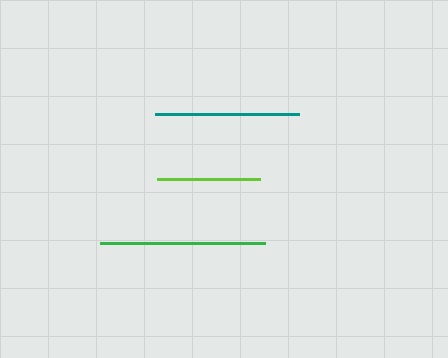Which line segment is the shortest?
The lime line is the shortest at approximately 104 pixels.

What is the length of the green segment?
The green segment is approximately 165 pixels long.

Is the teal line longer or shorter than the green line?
The green line is longer than the teal line.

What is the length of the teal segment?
The teal segment is approximately 144 pixels long.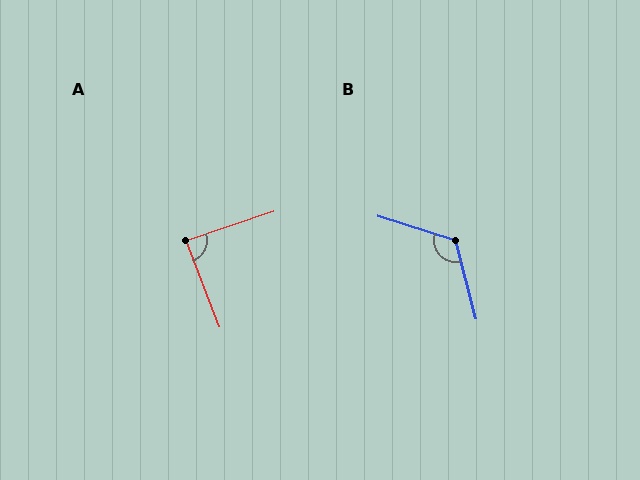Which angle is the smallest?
A, at approximately 87 degrees.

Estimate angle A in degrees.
Approximately 87 degrees.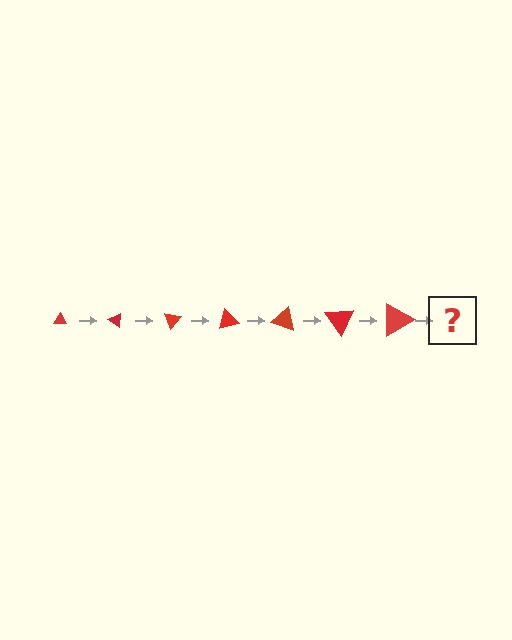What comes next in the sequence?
The next element should be a triangle, larger than the previous one and rotated 245 degrees from the start.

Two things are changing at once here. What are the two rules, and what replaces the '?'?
The two rules are that the triangle grows larger each step and it rotates 35 degrees each step. The '?' should be a triangle, larger than the previous one and rotated 245 degrees from the start.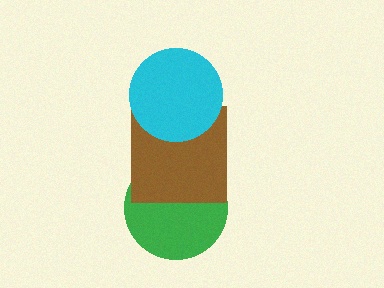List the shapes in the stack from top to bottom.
From top to bottom: the cyan circle, the brown square, the green circle.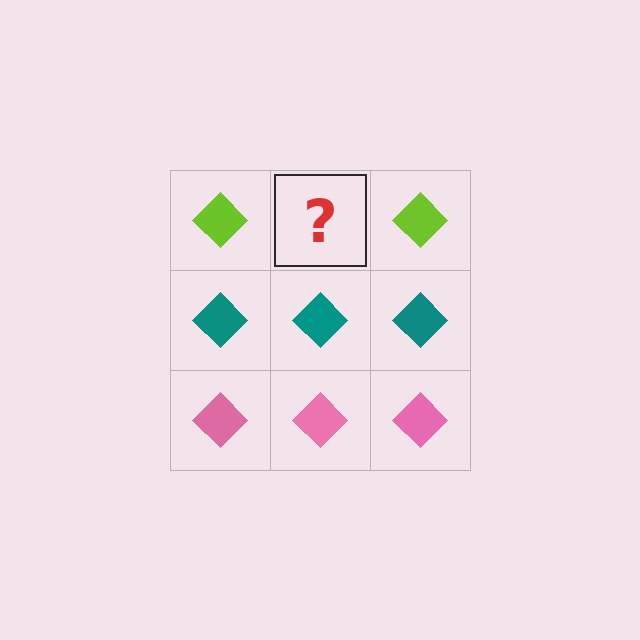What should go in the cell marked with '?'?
The missing cell should contain a lime diamond.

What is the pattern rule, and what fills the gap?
The rule is that each row has a consistent color. The gap should be filled with a lime diamond.